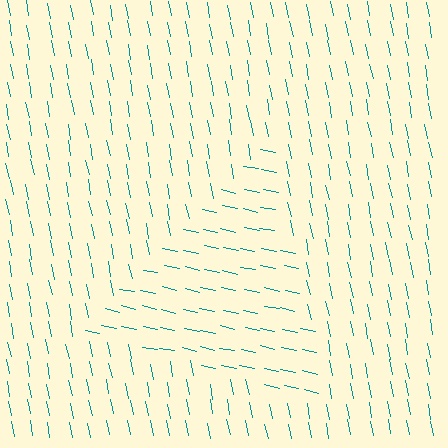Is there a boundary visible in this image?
Yes, there is a texture boundary formed by a change in line orientation.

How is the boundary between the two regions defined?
The boundary is defined purely by a change in line orientation (approximately 67 degrees difference). All lines are the same color and thickness.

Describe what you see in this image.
The image is filled with small teal line segments. A triangle region in the image has lines oriented differently from the surrounding lines, creating a visible texture boundary.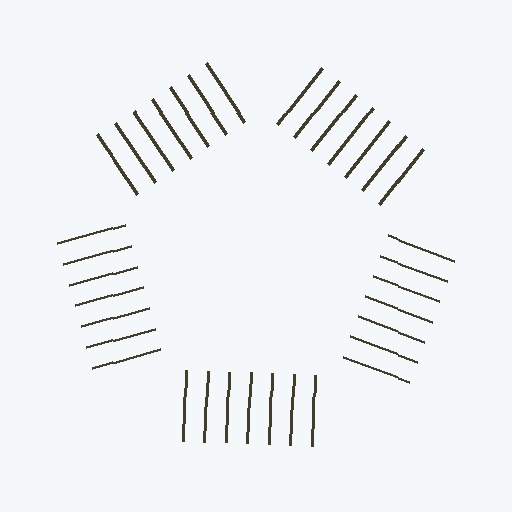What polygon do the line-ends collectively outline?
An illusory pentagon — the line segments terminate on its edges but no continuous stroke is drawn.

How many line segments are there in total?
35 — 7 along each of the 5 edges.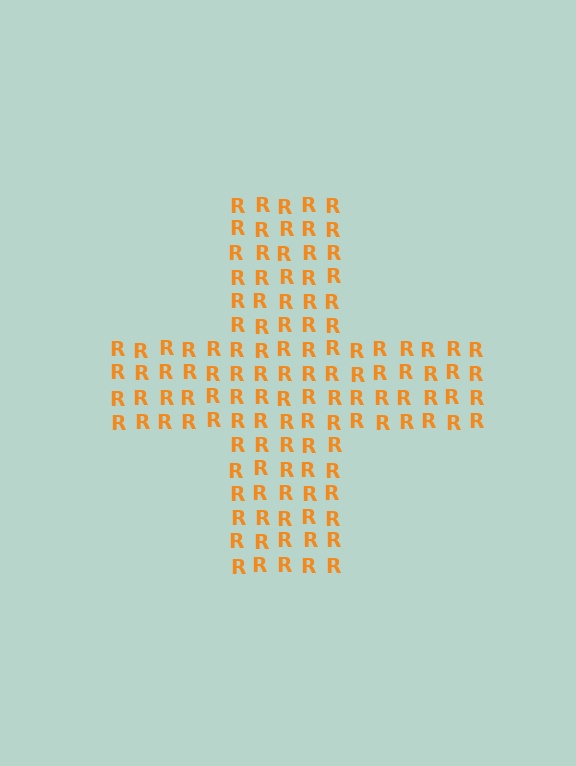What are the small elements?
The small elements are letter R's.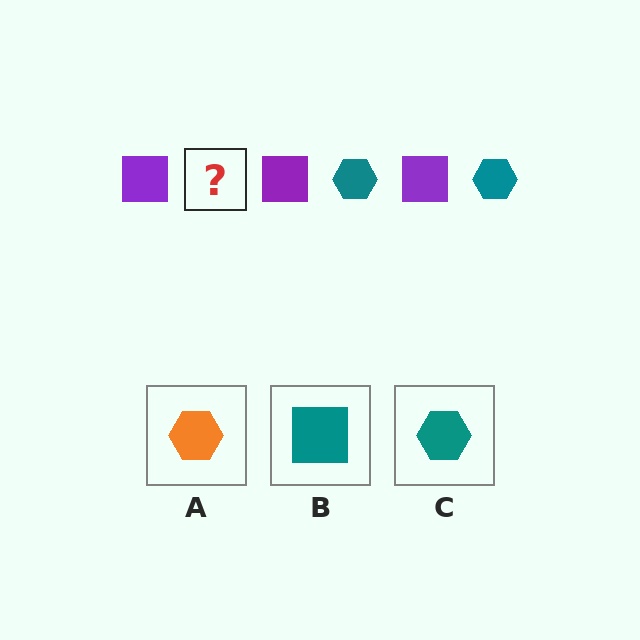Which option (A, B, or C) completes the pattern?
C.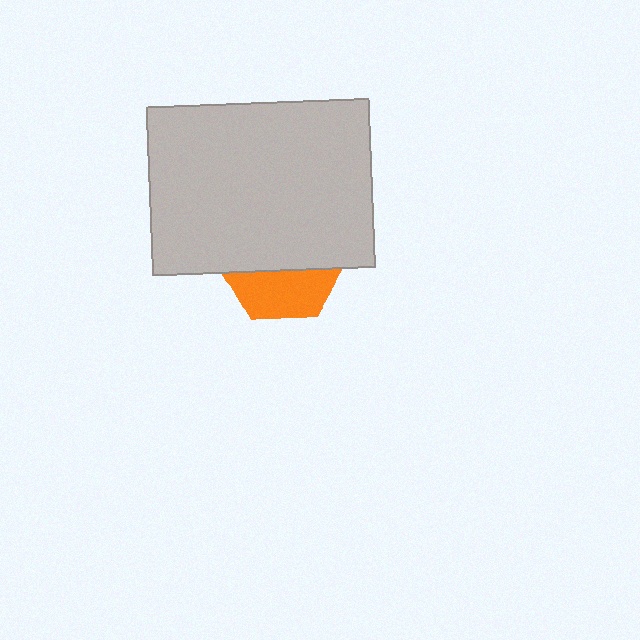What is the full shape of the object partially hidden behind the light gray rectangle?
The partially hidden object is an orange hexagon.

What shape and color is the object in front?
The object in front is a light gray rectangle.